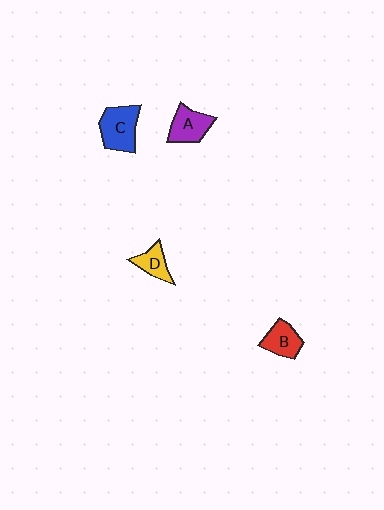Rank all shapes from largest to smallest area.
From largest to smallest: C (blue), A (purple), B (red), D (yellow).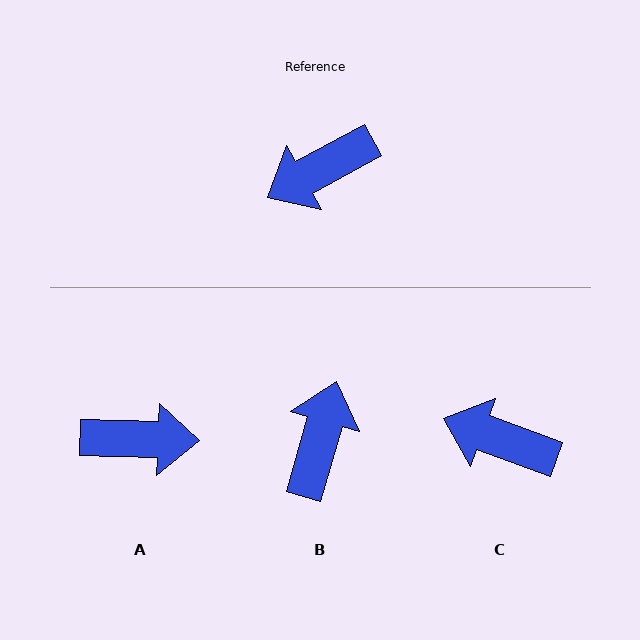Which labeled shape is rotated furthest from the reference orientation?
A, about 150 degrees away.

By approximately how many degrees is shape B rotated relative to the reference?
Approximately 135 degrees clockwise.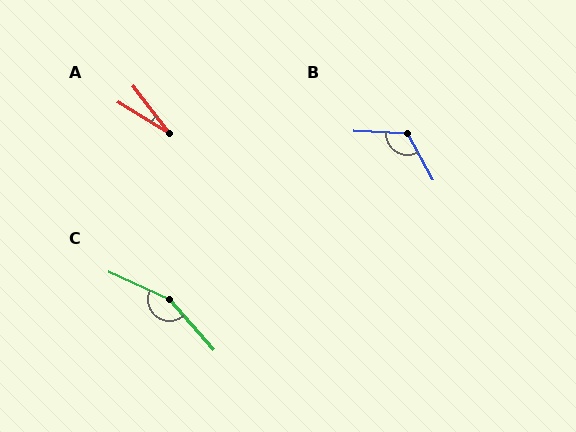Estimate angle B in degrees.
Approximately 122 degrees.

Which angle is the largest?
C, at approximately 156 degrees.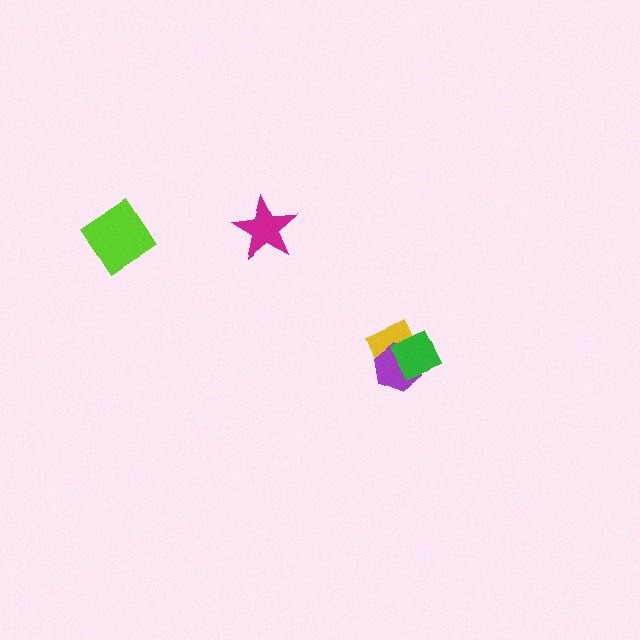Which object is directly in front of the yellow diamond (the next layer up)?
The purple hexagon is directly in front of the yellow diamond.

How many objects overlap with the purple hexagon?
2 objects overlap with the purple hexagon.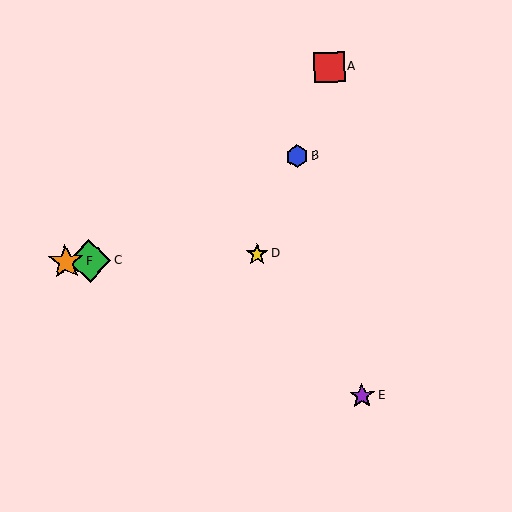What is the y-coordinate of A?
Object A is at y≈67.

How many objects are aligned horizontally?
3 objects (C, D, F) are aligned horizontally.